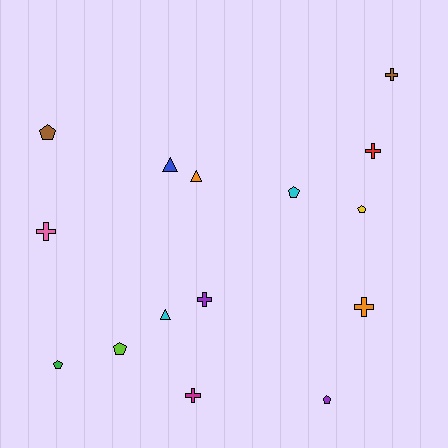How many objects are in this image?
There are 15 objects.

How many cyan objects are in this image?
There are 2 cyan objects.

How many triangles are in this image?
There are 3 triangles.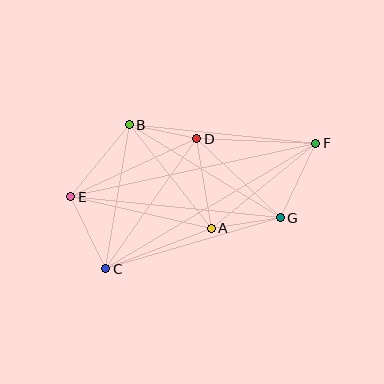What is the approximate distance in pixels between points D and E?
The distance between D and E is approximately 139 pixels.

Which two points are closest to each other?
Points B and D are closest to each other.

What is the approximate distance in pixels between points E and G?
The distance between E and G is approximately 211 pixels.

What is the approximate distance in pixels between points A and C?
The distance between A and C is approximately 113 pixels.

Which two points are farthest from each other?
Points E and F are farthest from each other.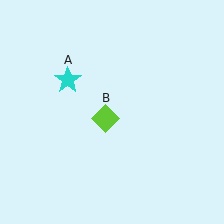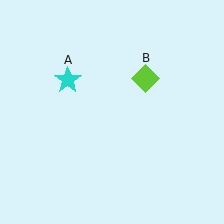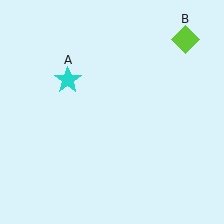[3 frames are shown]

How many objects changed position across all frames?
1 object changed position: lime diamond (object B).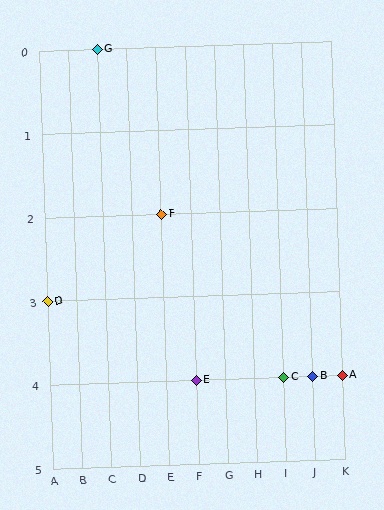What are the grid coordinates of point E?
Point E is at grid coordinates (F, 4).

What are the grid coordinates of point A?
Point A is at grid coordinates (K, 4).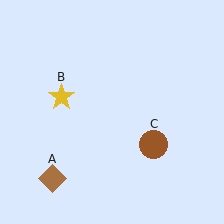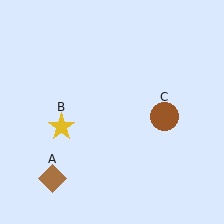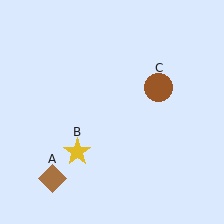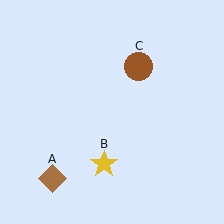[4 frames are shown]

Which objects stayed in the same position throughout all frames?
Brown diamond (object A) remained stationary.